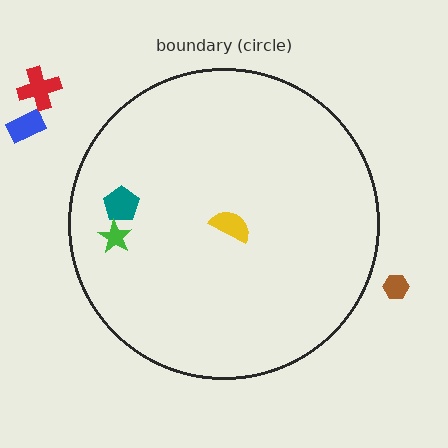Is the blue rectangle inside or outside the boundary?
Outside.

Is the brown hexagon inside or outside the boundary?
Outside.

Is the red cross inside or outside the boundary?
Outside.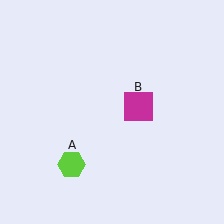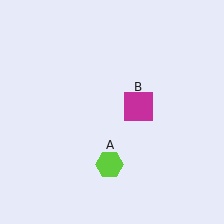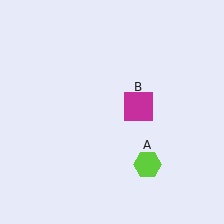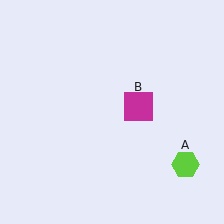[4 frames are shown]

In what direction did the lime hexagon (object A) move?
The lime hexagon (object A) moved right.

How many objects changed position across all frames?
1 object changed position: lime hexagon (object A).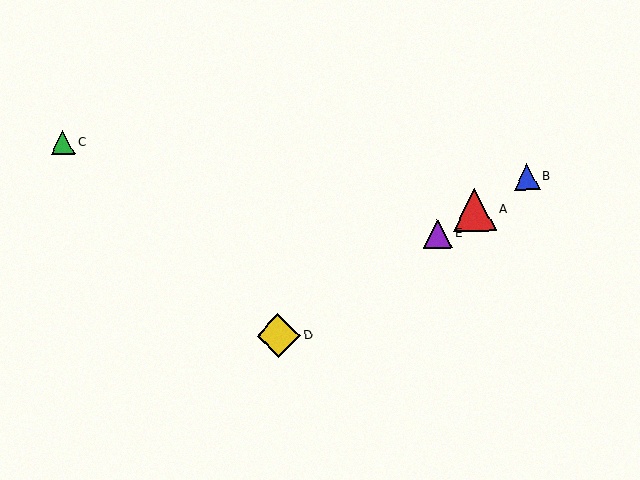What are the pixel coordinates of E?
Object E is at (438, 234).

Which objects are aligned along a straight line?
Objects A, B, D, E are aligned along a straight line.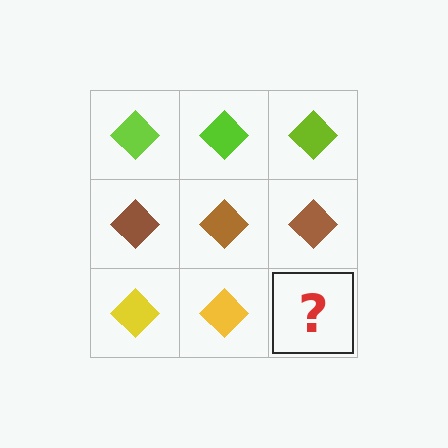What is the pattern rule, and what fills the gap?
The rule is that each row has a consistent color. The gap should be filled with a yellow diamond.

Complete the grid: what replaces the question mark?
The question mark should be replaced with a yellow diamond.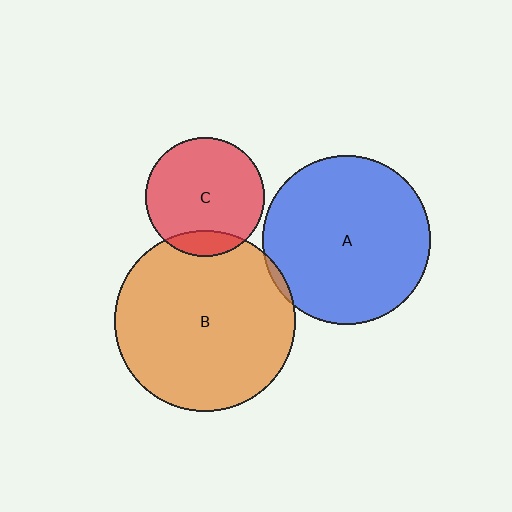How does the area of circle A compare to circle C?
Approximately 2.0 times.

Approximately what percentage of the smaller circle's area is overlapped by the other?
Approximately 15%.